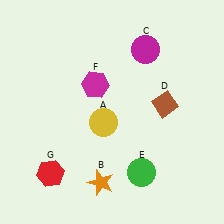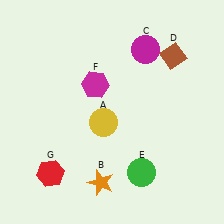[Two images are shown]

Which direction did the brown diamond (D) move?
The brown diamond (D) moved up.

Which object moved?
The brown diamond (D) moved up.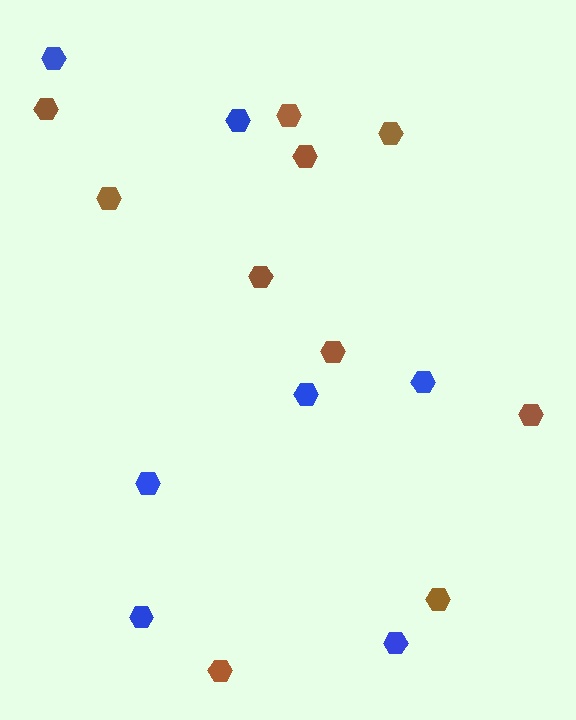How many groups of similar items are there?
There are 2 groups: one group of brown hexagons (10) and one group of blue hexagons (7).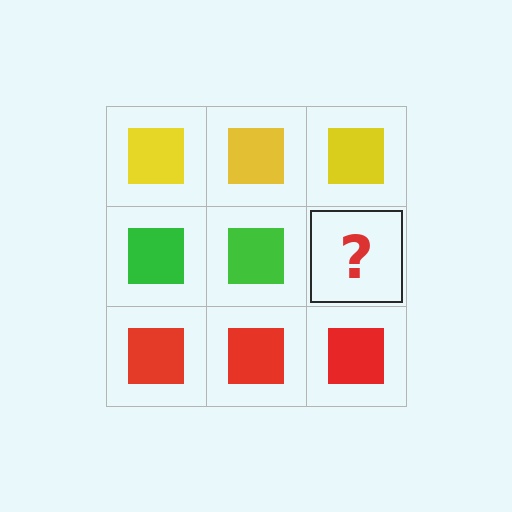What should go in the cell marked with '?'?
The missing cell should contain a green square.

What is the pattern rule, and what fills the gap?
The rule is that each row has a consistent color. The gap should be filled with a green square.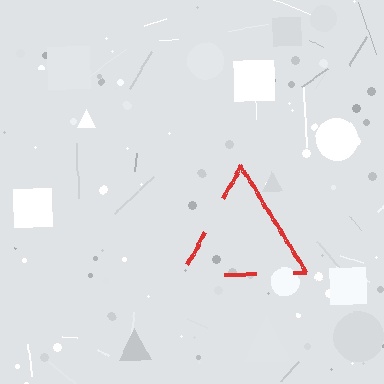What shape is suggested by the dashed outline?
The dashed outline suggests a triangle.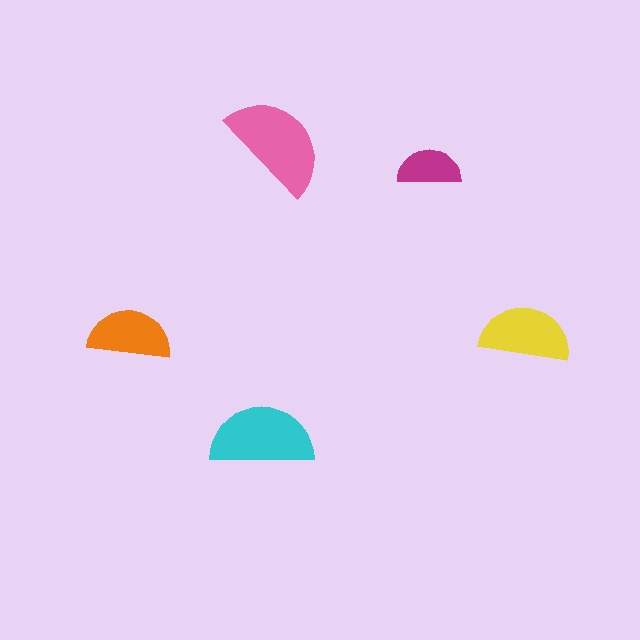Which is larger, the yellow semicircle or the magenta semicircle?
The yellow one.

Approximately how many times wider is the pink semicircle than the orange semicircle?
About 1.5 times wider.